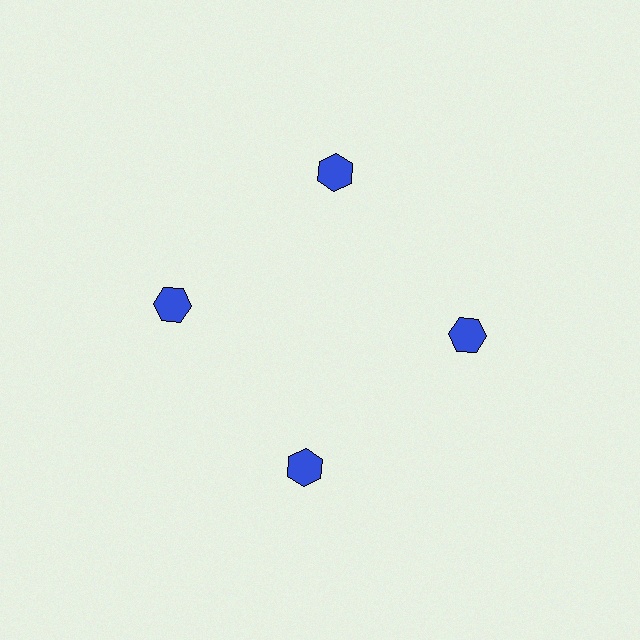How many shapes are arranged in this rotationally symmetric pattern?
There are 4 shapes, arranged in 4 groups of 1.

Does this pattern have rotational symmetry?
Yes, this pattern has 4-fold rotational symmetry. It looks the same after rotating 90 degrees around the center.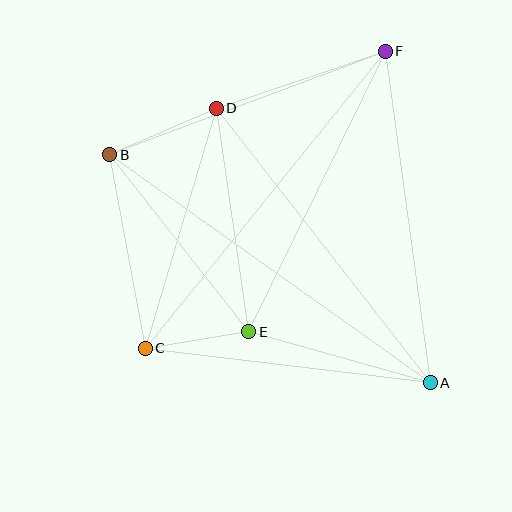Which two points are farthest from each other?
Points A and B are farthest from each other.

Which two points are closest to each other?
Points C and E are closest to each other.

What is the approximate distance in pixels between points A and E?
The distance between A and E is approximately 188 pixels.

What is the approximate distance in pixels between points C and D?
The distance between C and D is approximately 250 pixels.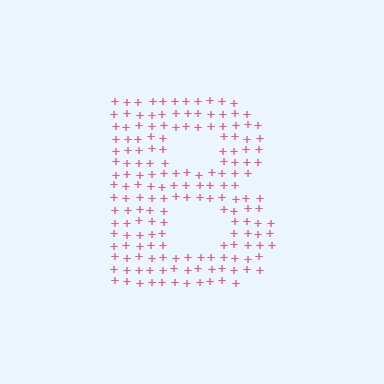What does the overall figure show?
The overall figure shows the letter B.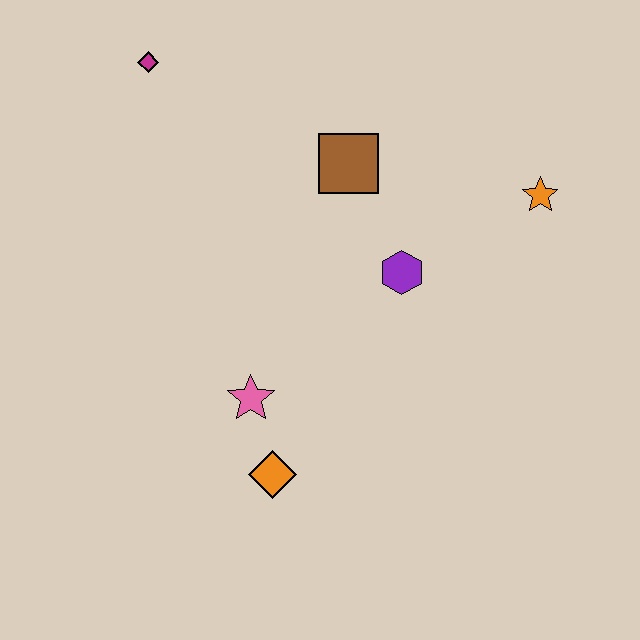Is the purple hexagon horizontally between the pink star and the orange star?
Yes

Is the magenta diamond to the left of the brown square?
Yes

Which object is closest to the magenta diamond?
The brown square is closest to the magenta diamond.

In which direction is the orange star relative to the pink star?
The orange star is to the right of the pink star.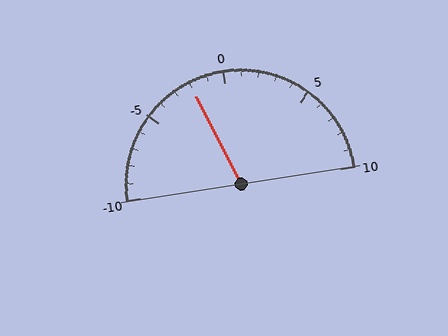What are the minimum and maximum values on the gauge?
The gauge ranges from -10 to 10.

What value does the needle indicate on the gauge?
The needle indicates approximately -2.